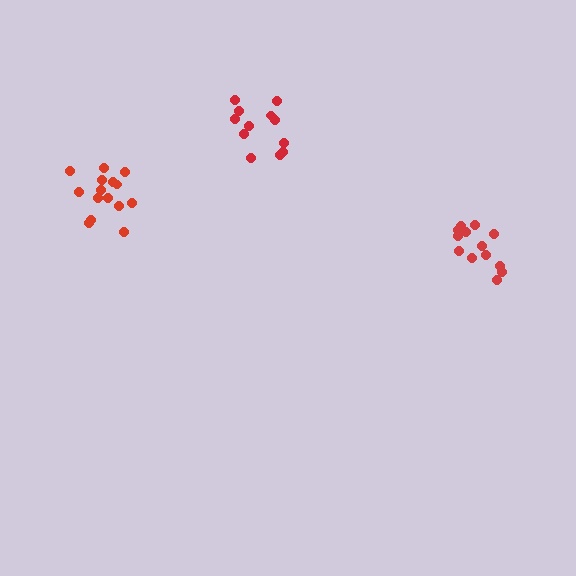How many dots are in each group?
Group 1: 14 dots, Group 2: 12 dots, Group 3: 15 dots (41 total).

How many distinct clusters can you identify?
There are 3 distinct clusters.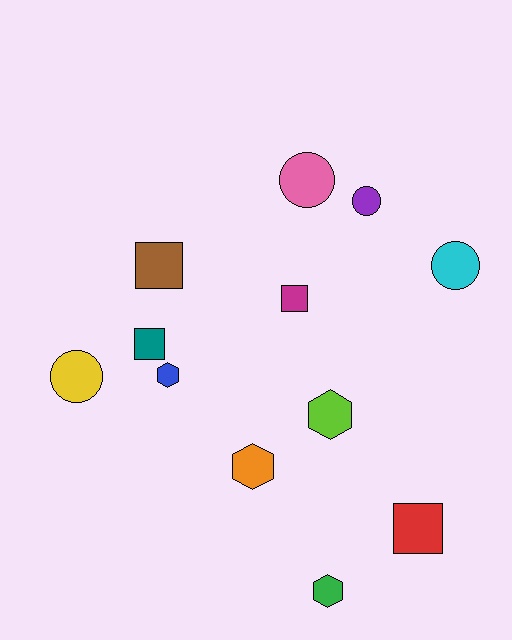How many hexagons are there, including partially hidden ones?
There are 4 hexagons.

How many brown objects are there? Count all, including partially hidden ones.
There is 1 brown object.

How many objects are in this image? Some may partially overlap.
There are 12 objects.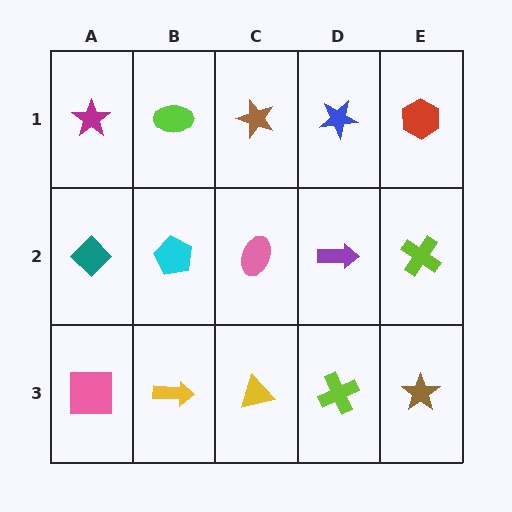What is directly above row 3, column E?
A lime cross.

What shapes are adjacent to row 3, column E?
A lime cross (row 2, column E), a lime cross (row 3, column D).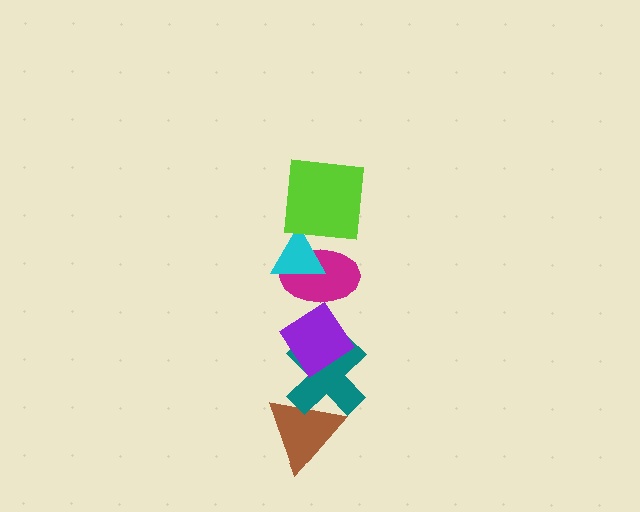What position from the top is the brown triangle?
The brown triangle is 6th from the top.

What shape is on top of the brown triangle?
The teal cross is on top of the brown triangle.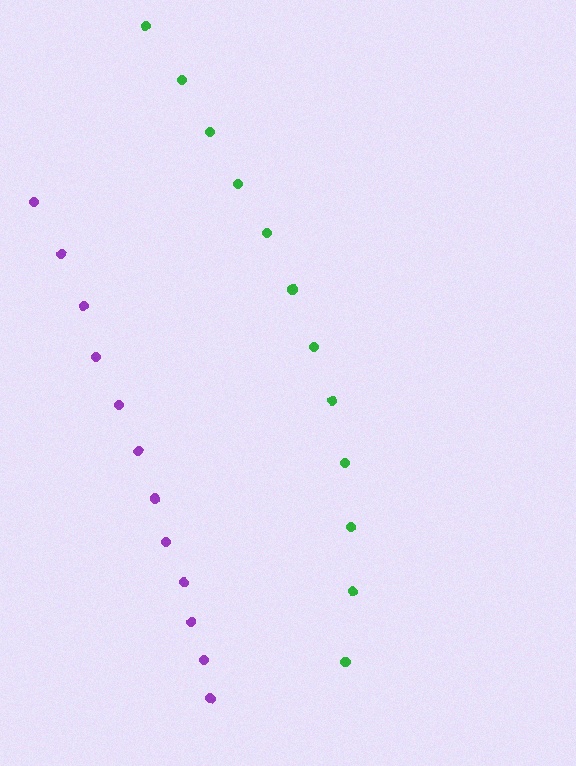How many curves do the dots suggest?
There are 2 distinct paths.